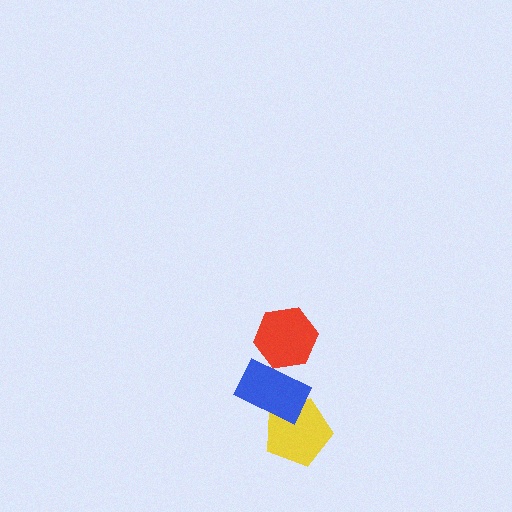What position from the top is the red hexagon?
The red hexagon is 1st from the top.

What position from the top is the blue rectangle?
The blue rectangle is 2nd from the top.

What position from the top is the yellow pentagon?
The yellow pentagon is 3rd from the top.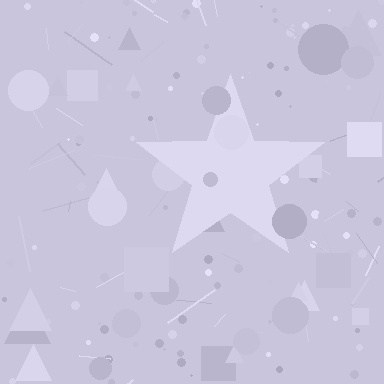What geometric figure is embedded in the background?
A star is embedded in the background.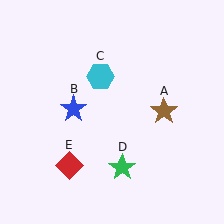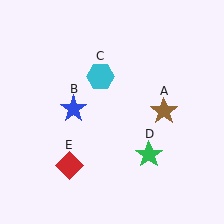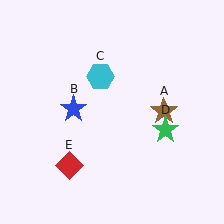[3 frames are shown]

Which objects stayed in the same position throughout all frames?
Brown star (object A) and blue star (object B) and cyan hexagon (object C) and red diamond (object E) remained stationary.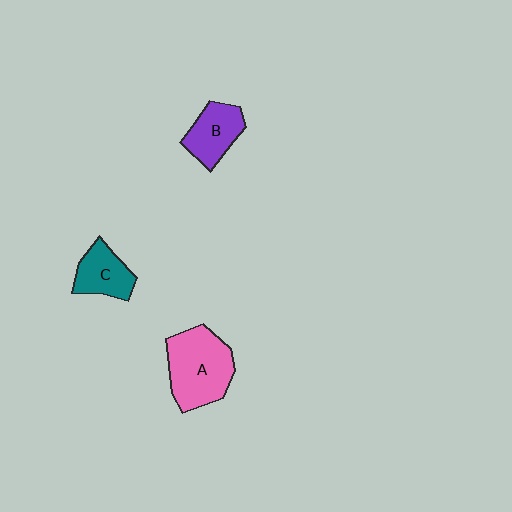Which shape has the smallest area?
Shape C (teal).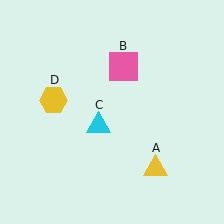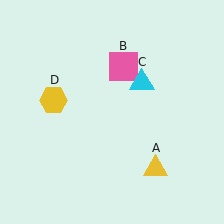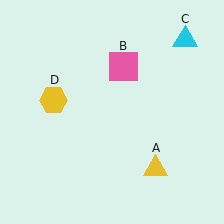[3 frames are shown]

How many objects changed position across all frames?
1 object changed position: cyan triangle (object C).